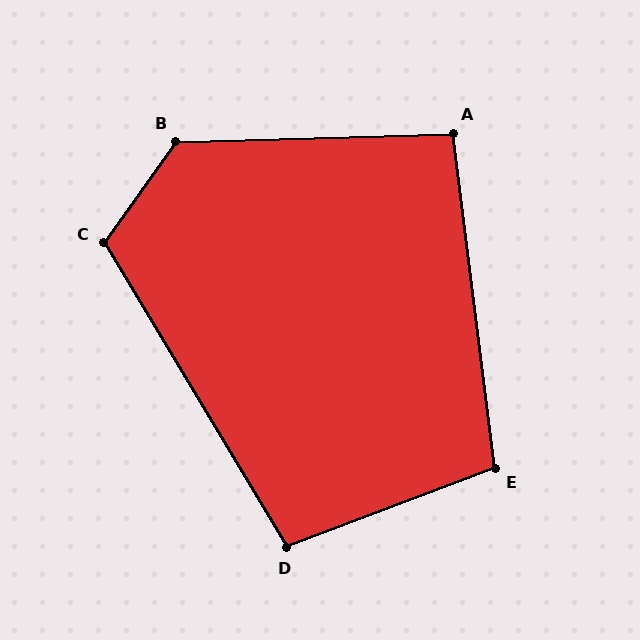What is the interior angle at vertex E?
Approximately 104 degrees (obtuse).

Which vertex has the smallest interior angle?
A, at approximately 95 degrees.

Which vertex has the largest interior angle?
B, at approximately 127 degrees.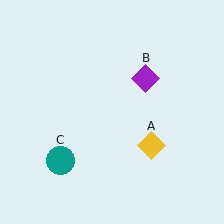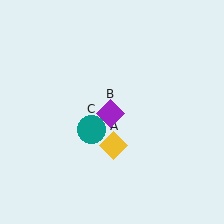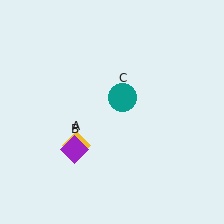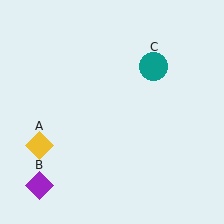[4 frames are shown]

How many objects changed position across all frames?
3 objects changed position: yellow diamond (object A), purple diamond (object B), teal circle (object C).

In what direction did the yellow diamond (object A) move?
The yellow diamond (object A) moved left.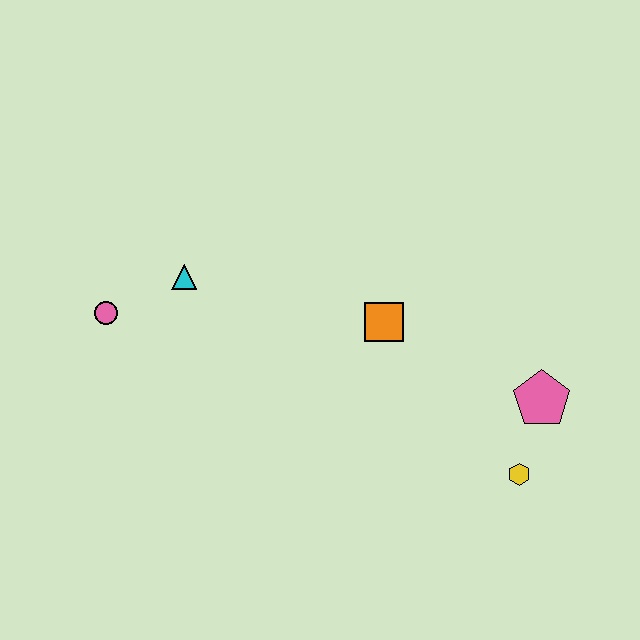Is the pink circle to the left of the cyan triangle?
Yes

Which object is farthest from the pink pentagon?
The pink circle is farthest from the pink pentagon.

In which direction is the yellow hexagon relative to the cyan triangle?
The yellow hexagon is to the right of the cyan triangle.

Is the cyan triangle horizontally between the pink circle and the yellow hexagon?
Yes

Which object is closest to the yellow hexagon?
The pink pentagon is closest to the yellow hexagon.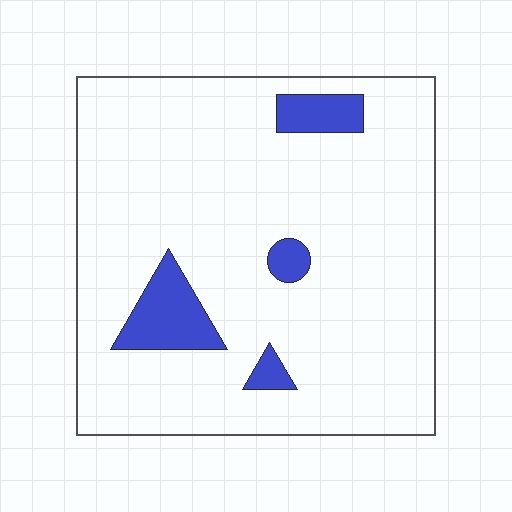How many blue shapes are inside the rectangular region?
4.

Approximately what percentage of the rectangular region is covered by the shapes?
Approximately 10%.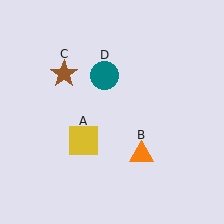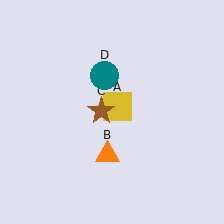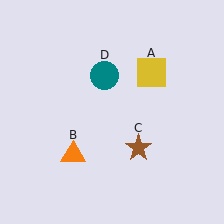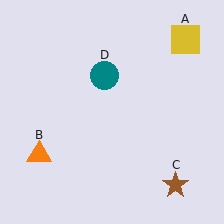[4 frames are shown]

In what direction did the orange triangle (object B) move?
The orange triangle (object B) moved left.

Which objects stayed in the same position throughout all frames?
Teal circle (object D) remained stationary.